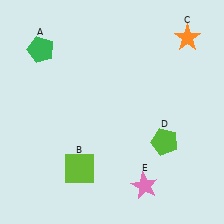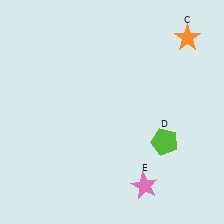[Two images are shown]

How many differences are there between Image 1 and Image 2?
There are 2 differences between the two images.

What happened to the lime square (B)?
The lime square (B) was removed in Image 2. It was in the bottom-left area of Image 1.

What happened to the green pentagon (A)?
The green pentagon (A) was removed in Image 2. It was in the top-left area of Image 1.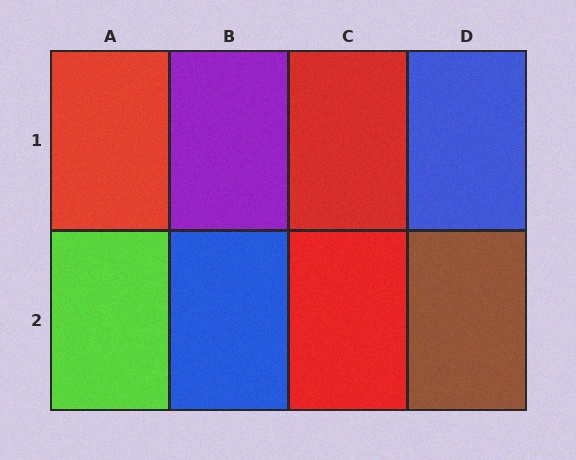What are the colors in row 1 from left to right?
Red, purple, red, blue.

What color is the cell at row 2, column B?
Blue.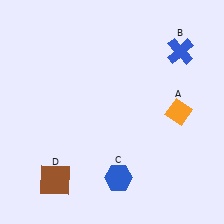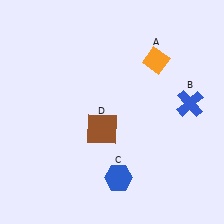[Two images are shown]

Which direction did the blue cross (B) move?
The blue cross (B) moved down.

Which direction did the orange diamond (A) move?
The orange diamond (A) moved up.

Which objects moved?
The objects that moved are: the orange diamond (A), the blue cross (B), the brown square (D).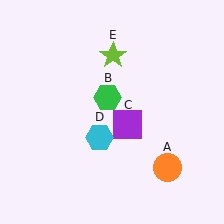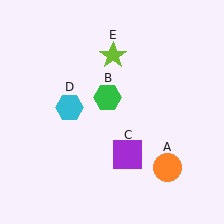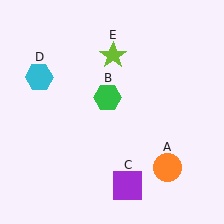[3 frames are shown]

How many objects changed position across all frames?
2 objects changed position: purple square (object C), cyan hexagon (object D).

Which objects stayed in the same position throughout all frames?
Orange circle (object A) and green hexagon (object B) and lime star (object E) remained stationary.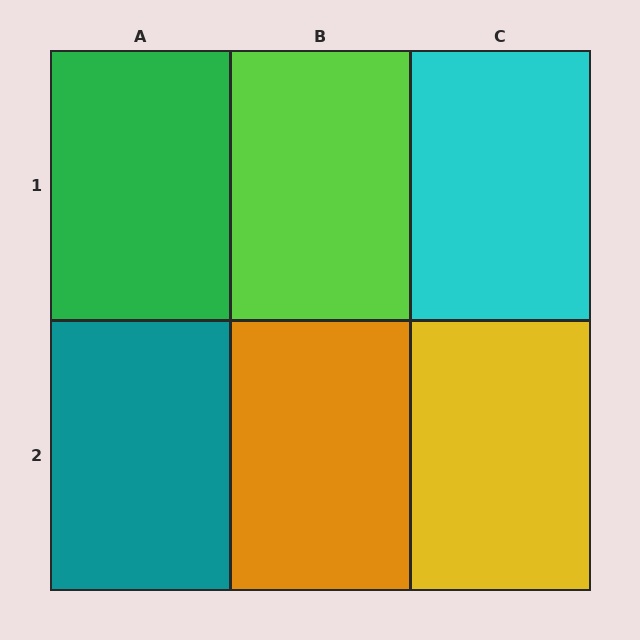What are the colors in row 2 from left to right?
Teal, orange, yellow.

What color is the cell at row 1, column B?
Lime.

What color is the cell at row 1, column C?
Cyan.